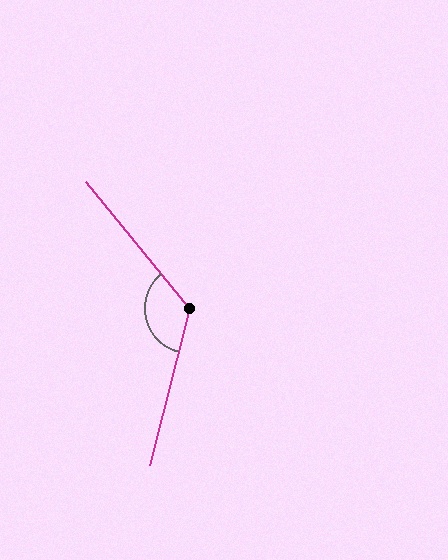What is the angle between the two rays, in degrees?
Approximately 127 degrees.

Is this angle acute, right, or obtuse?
It is obtuse.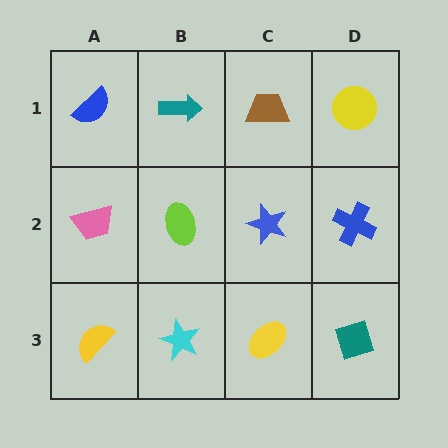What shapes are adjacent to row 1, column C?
A blue star (row 2, column C), a teal arrow (row 1, column B), a yellow circle (row 1, column D).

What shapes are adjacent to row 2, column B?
A teal arrow (row 1, column B), a cyan star (row 3, column B), a pink trapezoid (row 2, column A), a blue star (row 2, column C).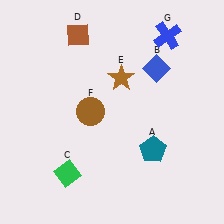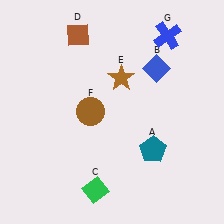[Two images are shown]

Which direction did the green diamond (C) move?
The green diamond (C) moved right.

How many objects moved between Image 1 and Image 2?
1 object moved between the two images.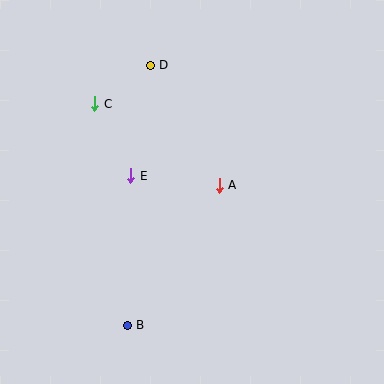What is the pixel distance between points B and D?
The distance between B and D is 261 pixels.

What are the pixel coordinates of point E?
Point E is at (131, 176).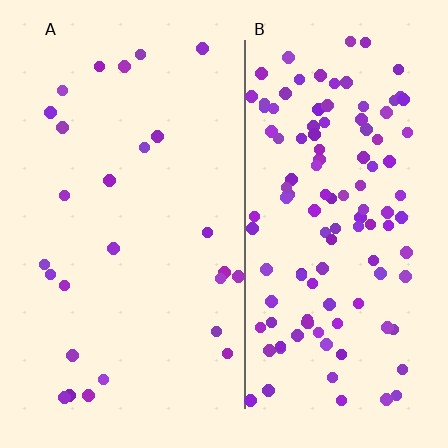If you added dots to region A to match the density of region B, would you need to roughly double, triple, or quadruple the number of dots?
Approximately quadruple.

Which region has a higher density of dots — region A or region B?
B (the right).